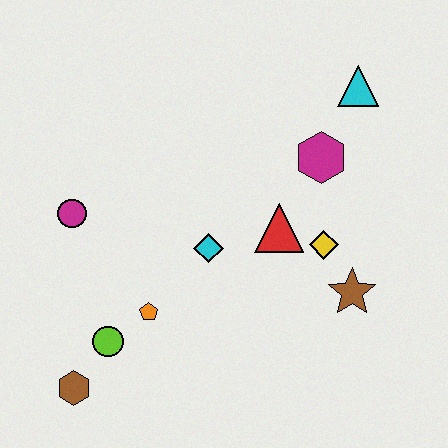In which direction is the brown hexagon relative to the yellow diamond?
The brown hexagon is to the left of the yellow diamond.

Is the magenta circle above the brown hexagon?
Yes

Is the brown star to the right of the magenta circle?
Yes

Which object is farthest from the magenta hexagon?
The brown hexagon is farthest from the magenta hexagon.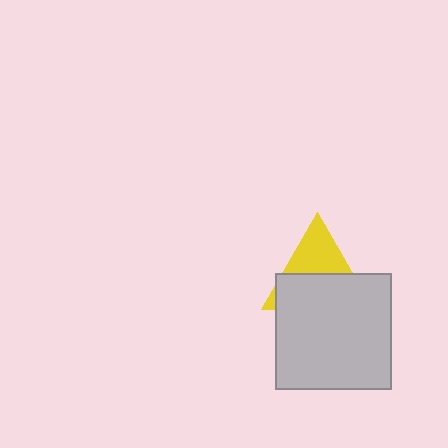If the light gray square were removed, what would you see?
You would see the complete yellow triangle.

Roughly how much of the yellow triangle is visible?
A small part of it is visible (roughly 43%).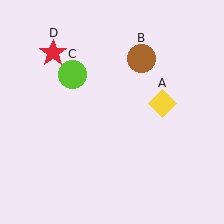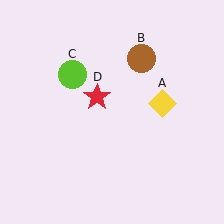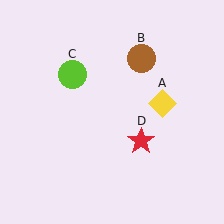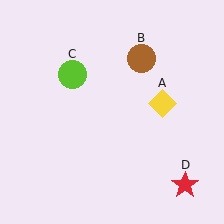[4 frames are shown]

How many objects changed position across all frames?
1 object changed position: red star (object D).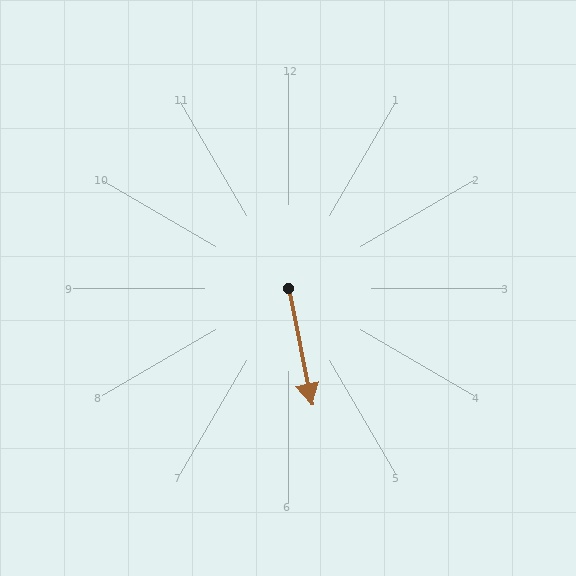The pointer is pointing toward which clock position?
Roughly 6 o'clock.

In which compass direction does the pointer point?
South.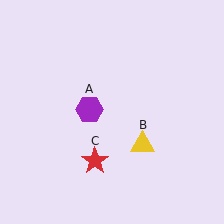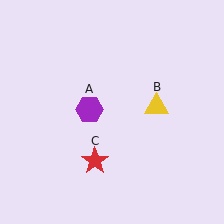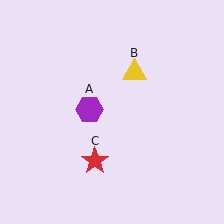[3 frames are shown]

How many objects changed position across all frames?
1 object changed position: yellow triangle (object B).